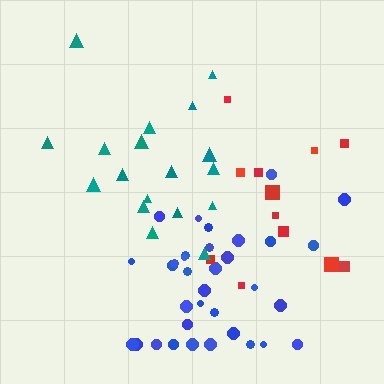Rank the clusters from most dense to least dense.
blue, teal, red.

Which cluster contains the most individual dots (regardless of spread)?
Blue (35).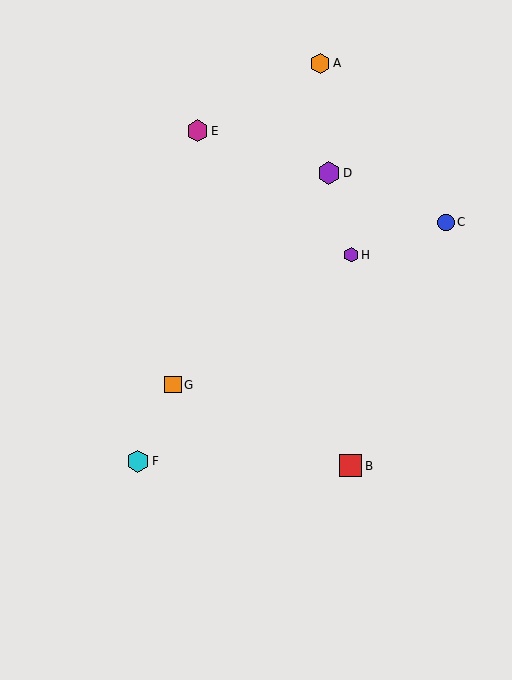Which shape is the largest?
The purple hexagon (labeled D) is the largest.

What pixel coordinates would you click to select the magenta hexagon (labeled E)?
Click at (198, 131) to select the magenta hexagon E.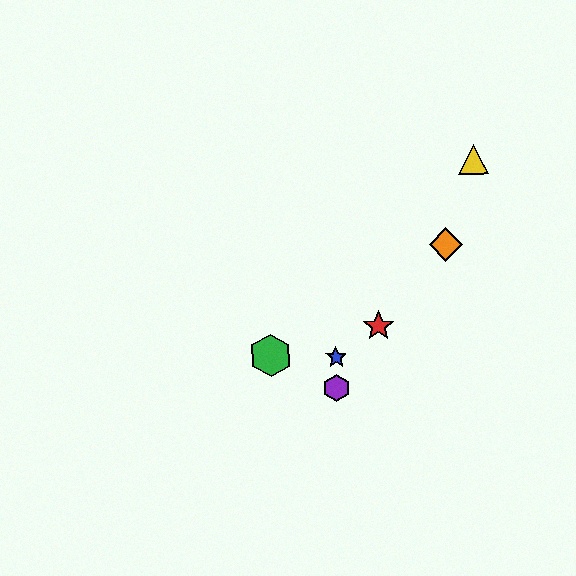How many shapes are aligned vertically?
2 shapes (the blue star, the purple hexagon) are aligned vertically.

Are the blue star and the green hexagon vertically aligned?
No, the blue star is at x≈336 and the green hexagon is at x≈271.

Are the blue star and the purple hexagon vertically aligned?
Yes, both are at x≈336.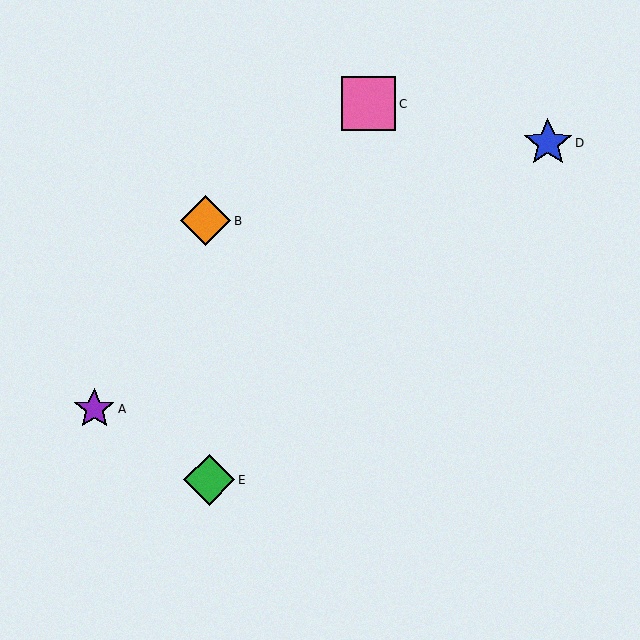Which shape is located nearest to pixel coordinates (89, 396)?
The purple star (labeled A) at (94, 409) is nearest to that location.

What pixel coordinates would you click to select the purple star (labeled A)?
Click at (94, 409) to select the purple star A.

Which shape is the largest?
The pink square (labeled C) is the largest.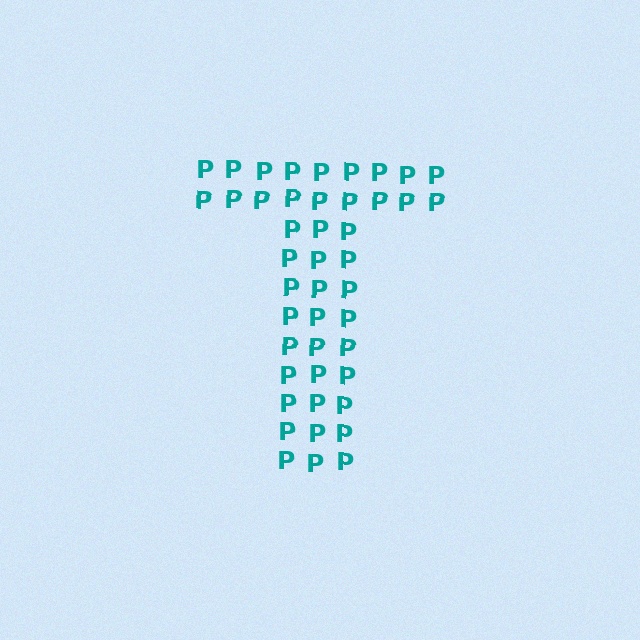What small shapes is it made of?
It is made of small letter P's.